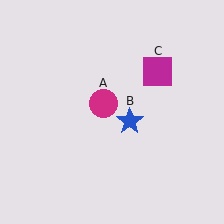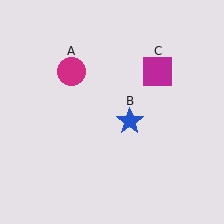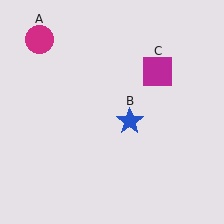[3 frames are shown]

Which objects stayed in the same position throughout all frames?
Blue star (object B) and magenta square (object C) remained stationary.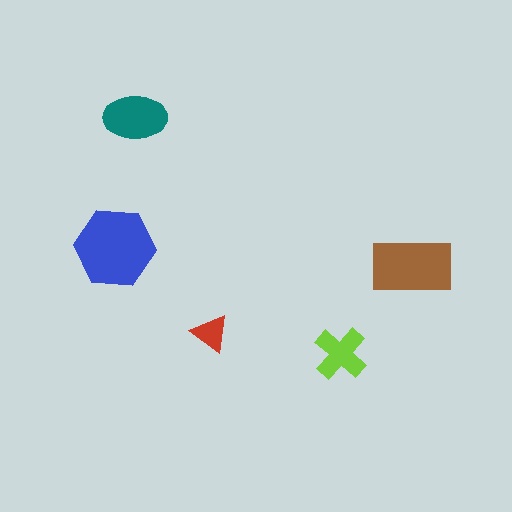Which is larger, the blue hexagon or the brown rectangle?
The blue hexagon.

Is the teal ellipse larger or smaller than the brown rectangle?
Smaller.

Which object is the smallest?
The red triangle.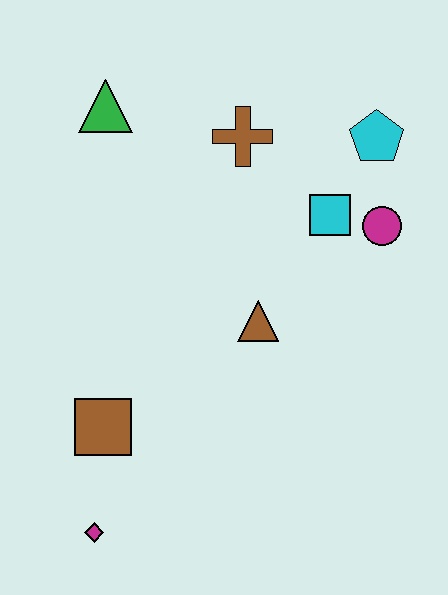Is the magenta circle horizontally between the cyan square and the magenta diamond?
No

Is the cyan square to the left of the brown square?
No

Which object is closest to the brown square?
The magenta diamond is closest to the brown square.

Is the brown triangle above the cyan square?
No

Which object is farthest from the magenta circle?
The magenta diamond is farthest from the magenta circle.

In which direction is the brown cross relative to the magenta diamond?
The brown cross is above the magenta diamond.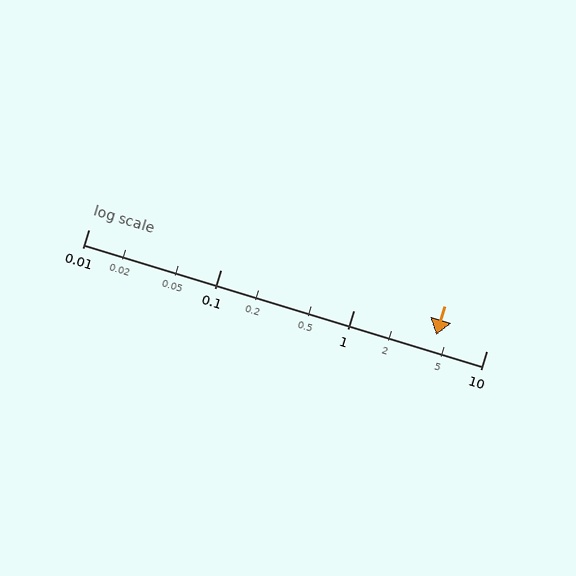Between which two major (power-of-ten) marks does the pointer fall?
The pointer is between 1 and 10.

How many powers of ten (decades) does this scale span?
The scale spans 3 decades, from 0.01 to 10.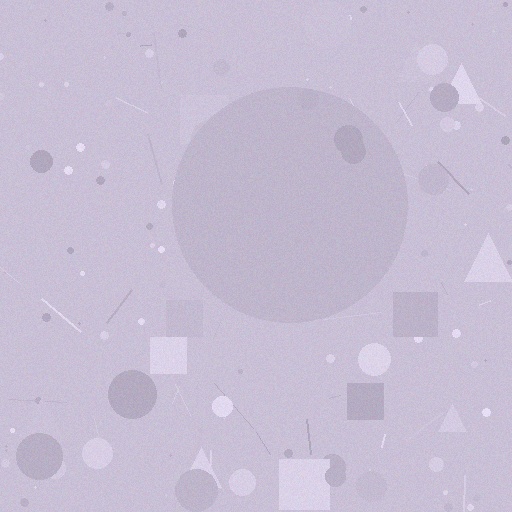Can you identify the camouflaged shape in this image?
The camouflaged shape is a circle.